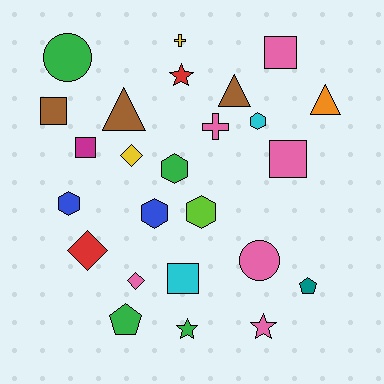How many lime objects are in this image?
There is 1 lime object.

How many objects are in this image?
There are 25 objects.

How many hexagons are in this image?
There are 5 hexagons.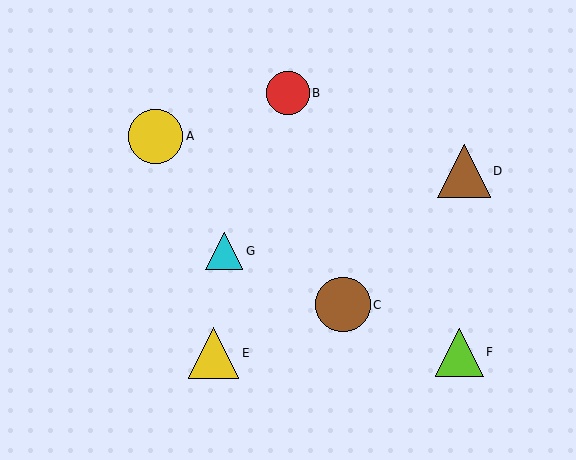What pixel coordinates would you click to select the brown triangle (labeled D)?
Click at (464, 171) to select the brown triangle D.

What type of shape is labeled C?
Shape C is a brown circle.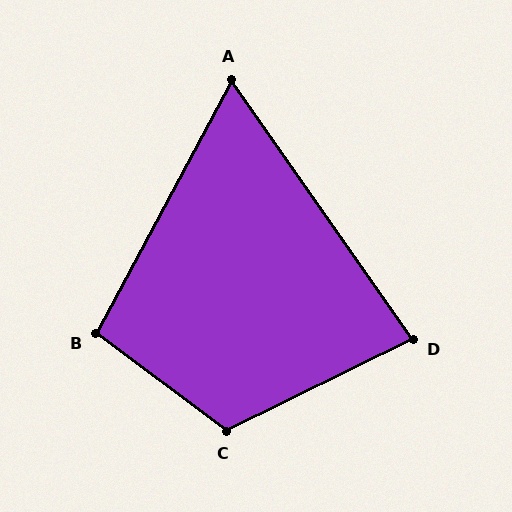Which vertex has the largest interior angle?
C, at approximately 117 degrees.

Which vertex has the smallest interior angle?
A, at approximately 63 degrees.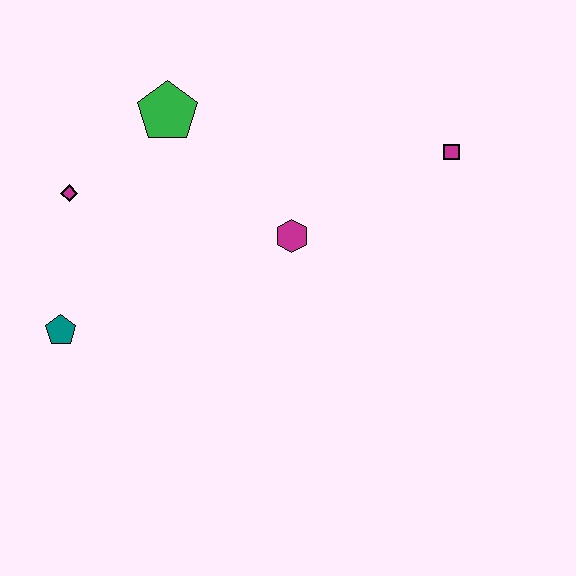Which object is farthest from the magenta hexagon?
The teal pentagon is farthest from the magenta hexagon.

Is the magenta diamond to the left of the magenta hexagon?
Yes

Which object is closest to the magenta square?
The magenta hexagon is closest to the magenta square.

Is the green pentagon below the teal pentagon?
No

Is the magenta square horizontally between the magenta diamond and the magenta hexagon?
No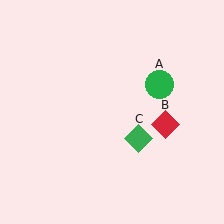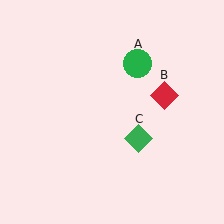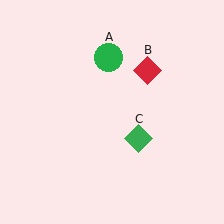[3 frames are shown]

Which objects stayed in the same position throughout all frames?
Green diamond (object C) remained stationary.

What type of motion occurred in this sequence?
The green circle (object A), red diamond (object B) rotated counterclockwise around the center of the scene.